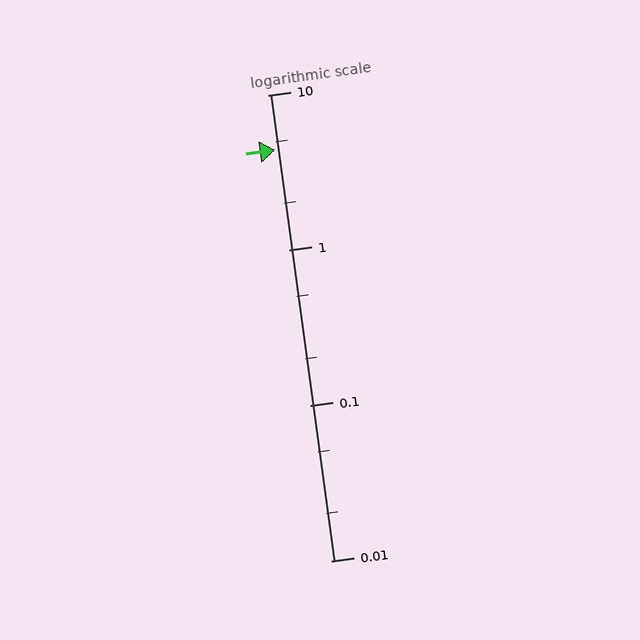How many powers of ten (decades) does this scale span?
The scale spans 3 decades, from 0.01 to 10.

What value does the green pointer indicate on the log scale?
The pointer indicates approximately 4.4.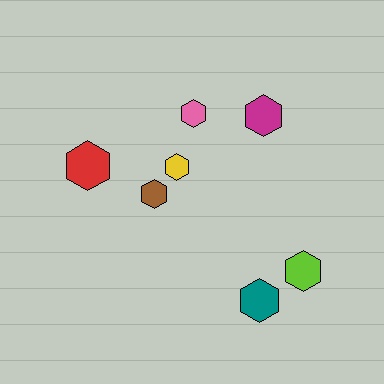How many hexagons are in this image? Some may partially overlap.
There are 7 hexagons.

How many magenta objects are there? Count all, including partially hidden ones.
There is 1 magenta object.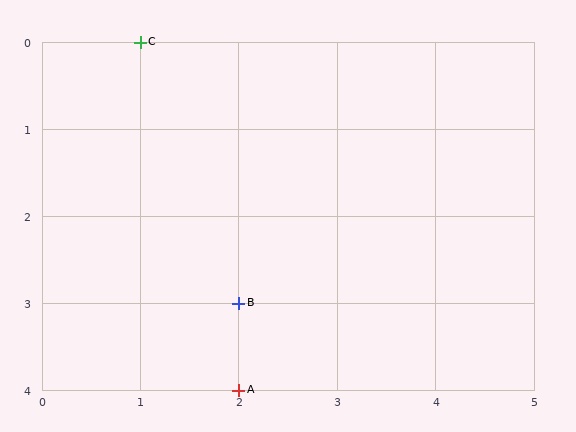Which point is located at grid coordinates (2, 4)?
Point A is at (2, 4).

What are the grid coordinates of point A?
Point A is at grid coordinates (2, 4).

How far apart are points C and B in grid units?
Points C and B are 1 column and 3 rows apart (about 3.2 grid units diagonally).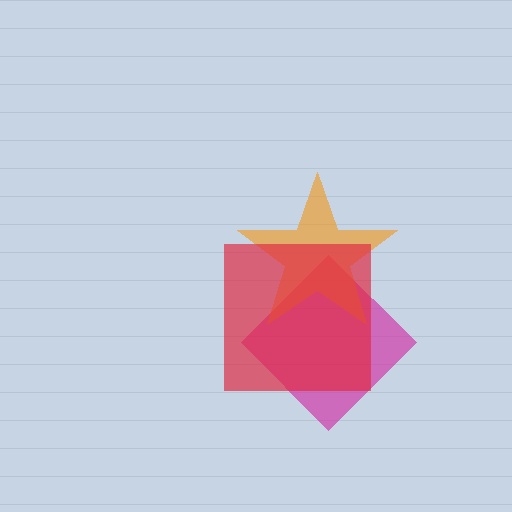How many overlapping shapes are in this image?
There are 3 overlapping shapes in the image.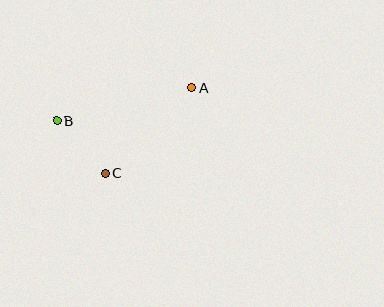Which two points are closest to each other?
Points B and C are closest to each other.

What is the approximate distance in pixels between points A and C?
The distance between A and C is approximately 122 pixels.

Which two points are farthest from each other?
Points A and B are farthest from each other.